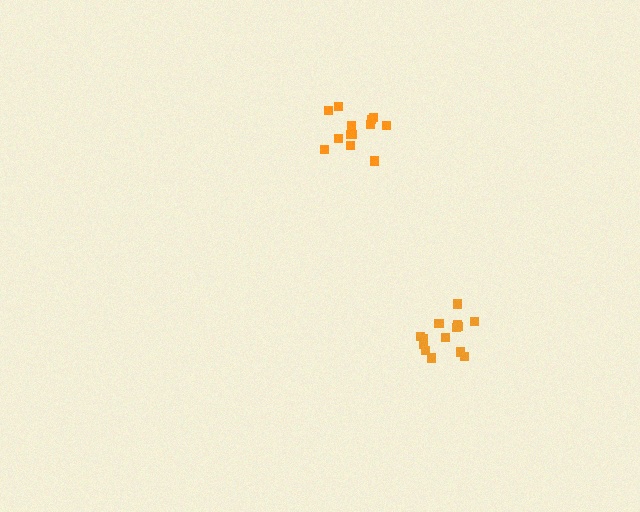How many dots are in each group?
Group 1: 13 dots, Group 2: 14 dots (27 total).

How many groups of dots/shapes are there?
There are 2 groups.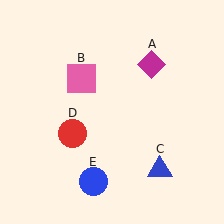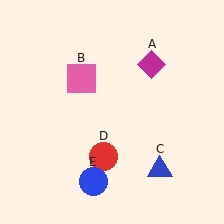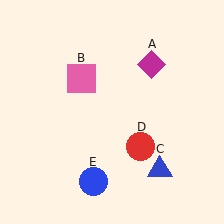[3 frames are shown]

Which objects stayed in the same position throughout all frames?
Magenta diamond (object A) and pink square (object B) and blue triangle (object C) and blue circle (object E) remained stationary.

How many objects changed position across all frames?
1 object changed position: red circle (object D).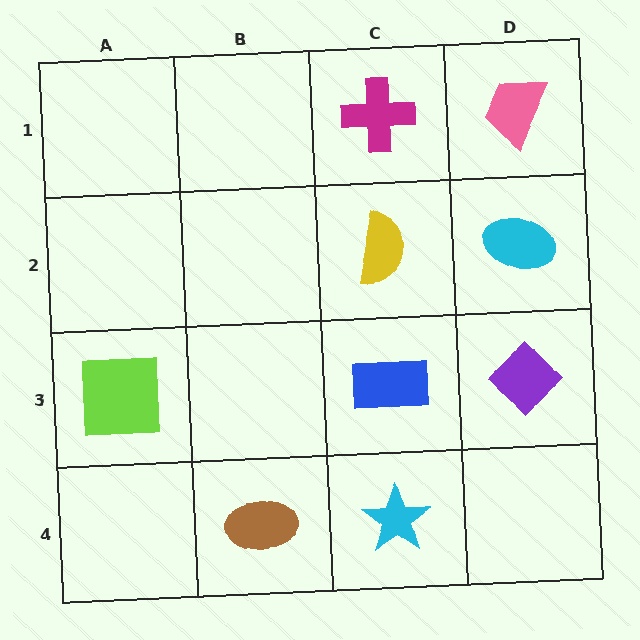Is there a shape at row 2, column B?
No, that cell is empty.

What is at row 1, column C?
A magenta cross.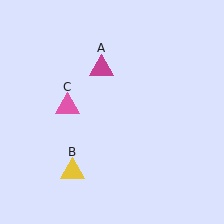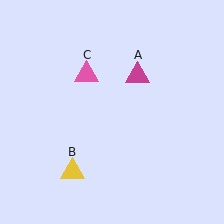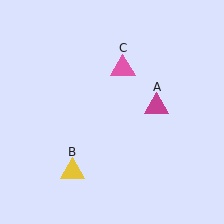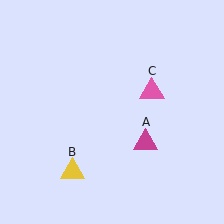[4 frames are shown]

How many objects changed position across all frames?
2 objects changed position: magenta triangle (object A), pink triangle (object C).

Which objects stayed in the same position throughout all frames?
Yellow triangle (object B) remained stationary.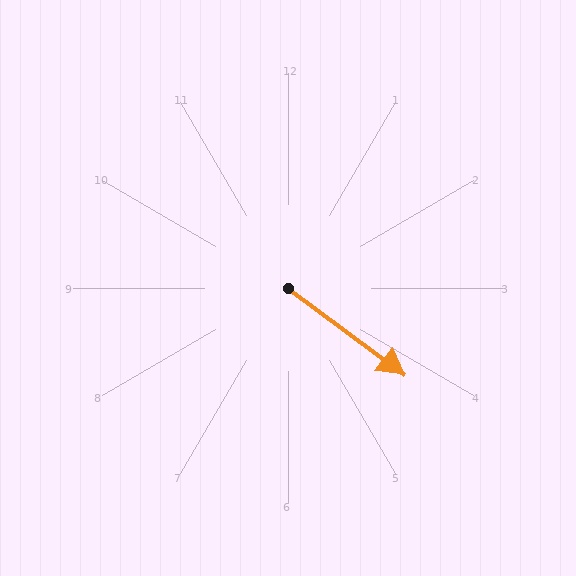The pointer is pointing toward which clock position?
Roughly 4 o'clock.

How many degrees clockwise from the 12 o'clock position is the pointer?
Approximately 127 degrees.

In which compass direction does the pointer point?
Southeast.